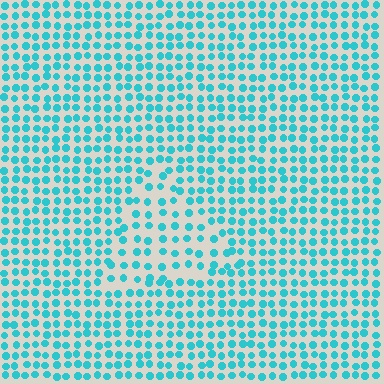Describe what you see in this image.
The image contains small cyan elements arranged at two different densities. A triangle-shaped region is visible where the elements are less densely packed than the surrounding area.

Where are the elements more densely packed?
The elements are more densely packed outside the triangle boundary.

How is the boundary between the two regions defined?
The boundary is defined by a change in element density (approximately 1.6x ratio). All elements are the same color, size, and shape.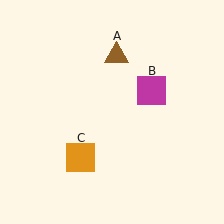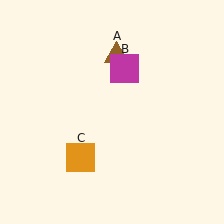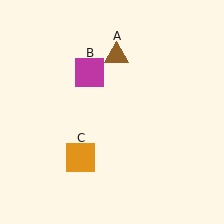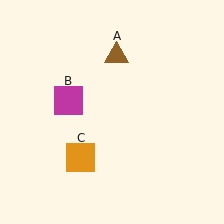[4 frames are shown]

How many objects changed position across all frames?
1 object changed position: magenta square (object B).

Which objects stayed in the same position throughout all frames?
Brown triangle (object A) and orange square (object C) remained stationary.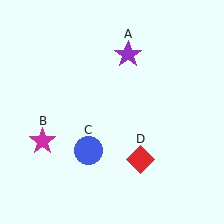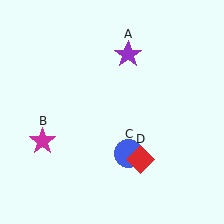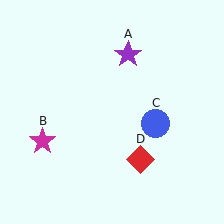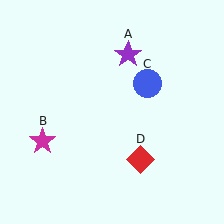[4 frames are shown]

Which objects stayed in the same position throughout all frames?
Purple star (object A) and magenta star (object B) and red diamond (object D) remained stationary.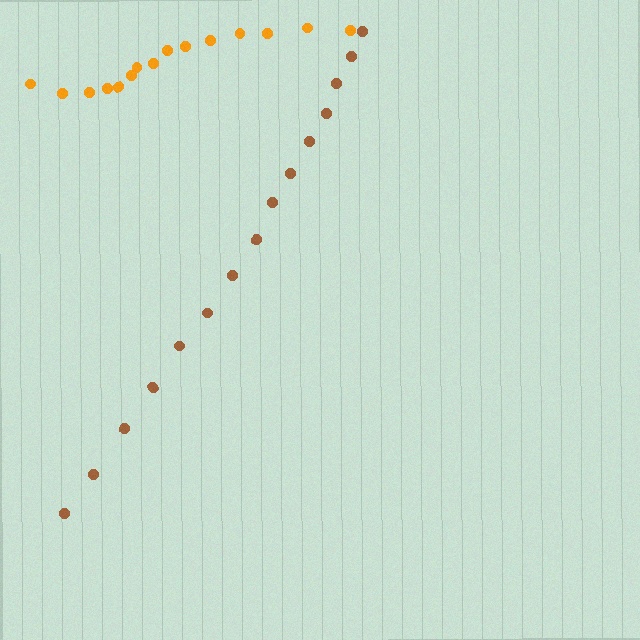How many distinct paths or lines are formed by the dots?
There are 2 distinct paths.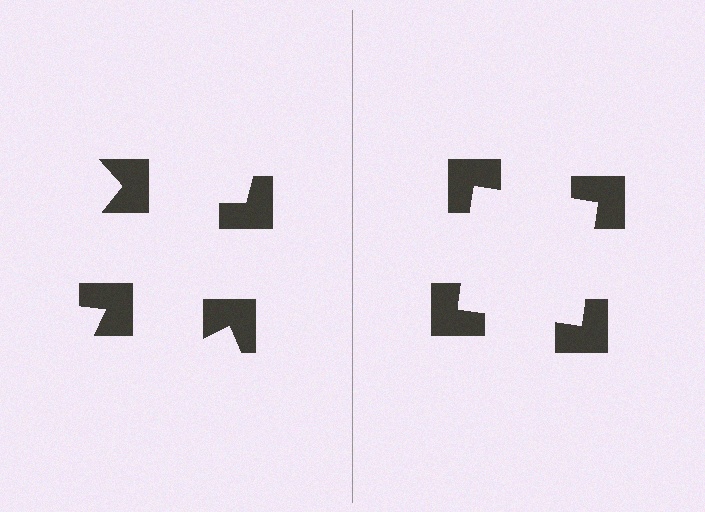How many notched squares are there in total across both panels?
8 — 4 on each side.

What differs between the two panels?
The notched squares are positioned identically on both sides; only the wedge orientations differ. On the right they align to a square; on the left they are misaligned.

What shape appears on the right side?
An illusory square.